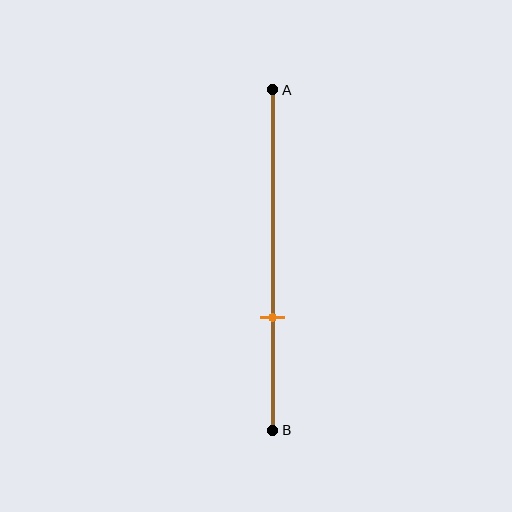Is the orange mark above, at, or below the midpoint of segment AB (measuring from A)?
The orange mark is below the midpoint of segment AB.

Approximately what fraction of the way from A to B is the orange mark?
The orange mark is approximately 65% of the way from A to B.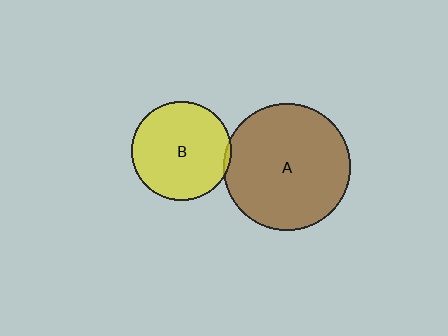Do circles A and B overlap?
Yes.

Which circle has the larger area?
Circle A (brown).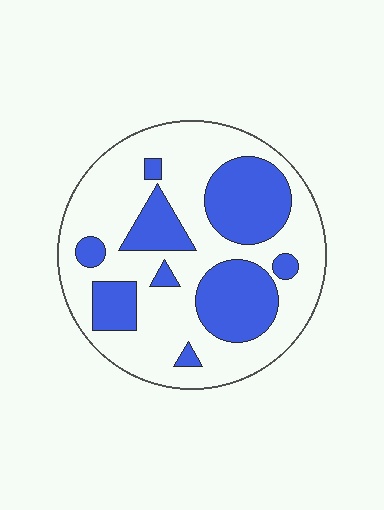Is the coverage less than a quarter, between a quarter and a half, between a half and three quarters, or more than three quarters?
Between a quarter and a half.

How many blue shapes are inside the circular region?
9.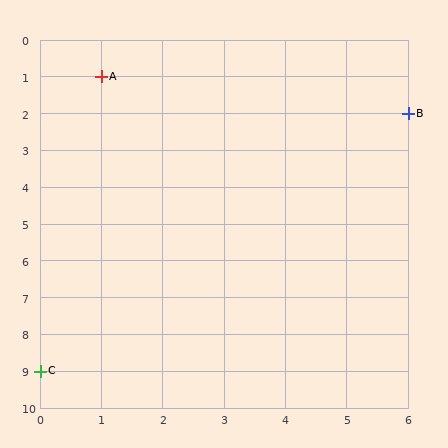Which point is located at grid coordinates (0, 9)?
Point C is at (0, 9).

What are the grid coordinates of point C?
Point C is at grid coordinates (0, 9).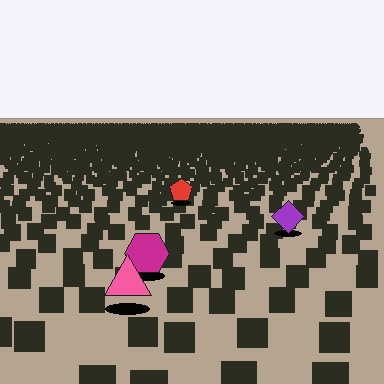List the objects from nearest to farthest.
From nearest to farthest: the pink triangle, the magenta hexagon, the purple diamond, the red pentagon.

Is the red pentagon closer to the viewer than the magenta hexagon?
No. The magenta hexagon is closer — you can tell from the texture gradient: the ground texture is coarser near it.